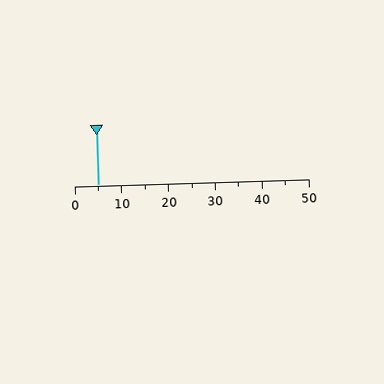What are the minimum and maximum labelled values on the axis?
The axis runs from 0 to 50.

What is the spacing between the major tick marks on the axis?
The major ticks are spaced 10 apart.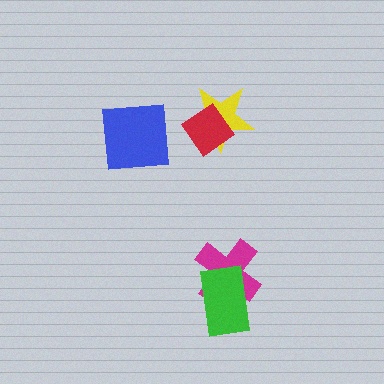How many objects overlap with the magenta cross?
1 object overlaps with the magenta cross.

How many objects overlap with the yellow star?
1 object overlaps with the yellow star.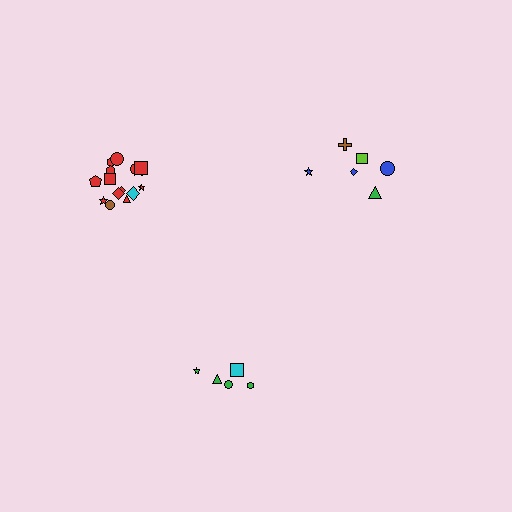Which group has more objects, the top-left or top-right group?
The top-left group.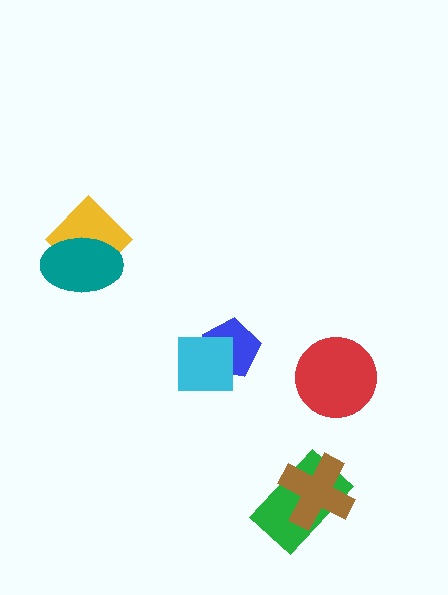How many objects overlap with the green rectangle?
1 object overlaps with the green rectangle.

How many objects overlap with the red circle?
0 objects overlap with the red circle.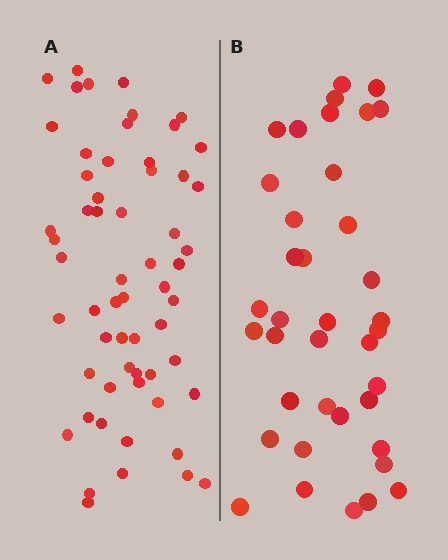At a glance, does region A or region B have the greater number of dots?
Region A (the left region) has more dots.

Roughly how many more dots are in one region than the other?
Region A has approximately 20 more dots than region B.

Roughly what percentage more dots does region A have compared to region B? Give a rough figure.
About 55% more.